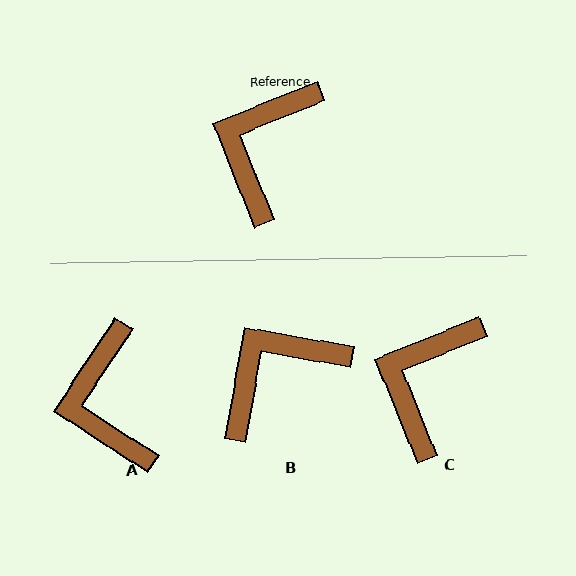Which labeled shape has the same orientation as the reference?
C.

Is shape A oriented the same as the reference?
No, it is off by about 35 degrees.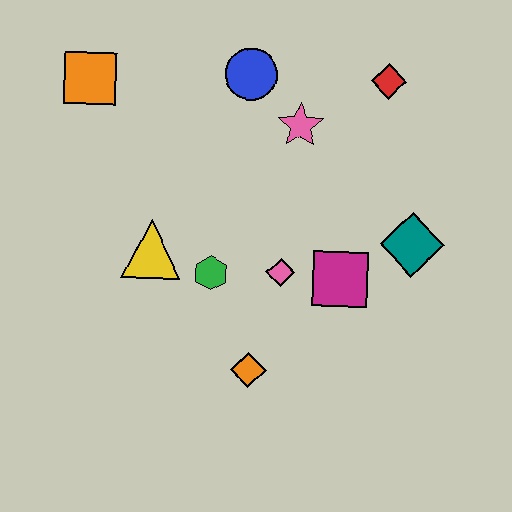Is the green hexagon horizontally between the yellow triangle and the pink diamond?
Yes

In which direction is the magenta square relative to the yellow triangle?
The magenta square is to the right of the yellow triangle.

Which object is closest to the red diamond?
The pink star is closest to the red diamond.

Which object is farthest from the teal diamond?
The orange square is farthest from the teal diamond.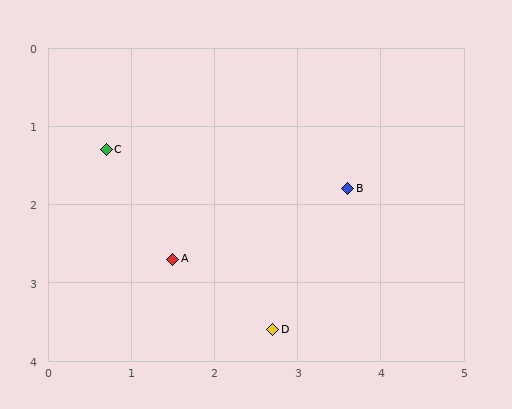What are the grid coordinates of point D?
Point D is at approximately (2.7, 3.6).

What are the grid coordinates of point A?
Point A is at approximately (1.5, 2.7).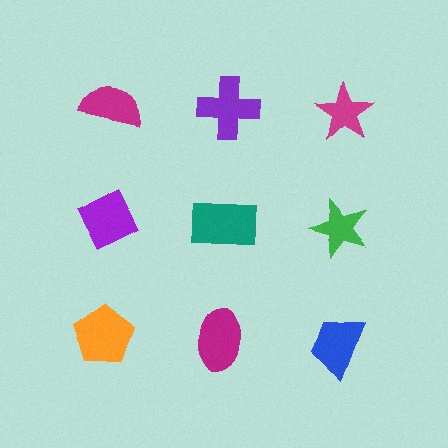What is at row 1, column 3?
A magenta star.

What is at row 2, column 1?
A purple diamond.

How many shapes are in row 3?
3 shapes.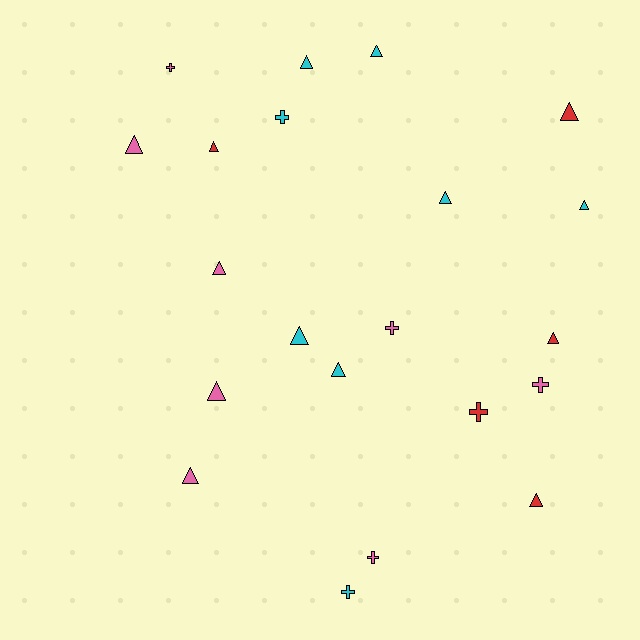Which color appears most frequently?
Pink, with 8 objects.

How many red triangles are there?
There are 4 red triangles.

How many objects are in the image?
There are 21 objects.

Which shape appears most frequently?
Triangle, with 14 objects.